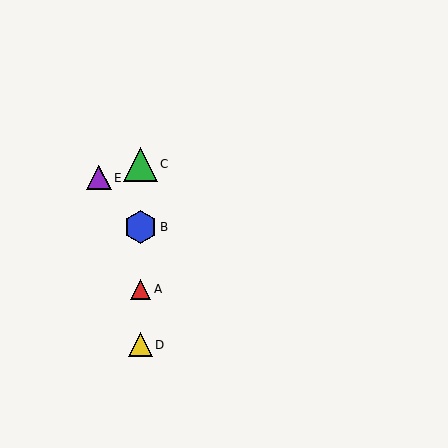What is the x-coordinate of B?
Object B is at x≈141.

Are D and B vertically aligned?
Yes, both are at x≈141.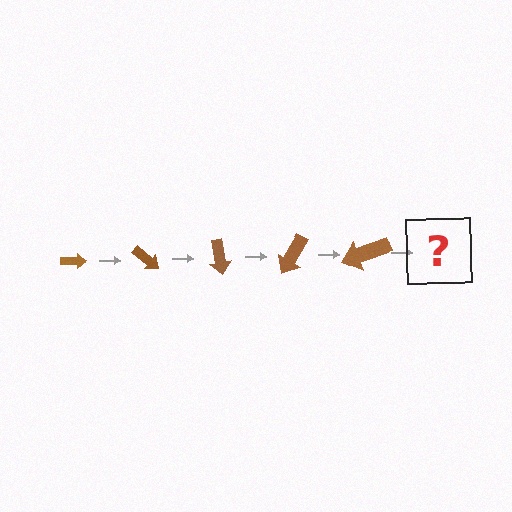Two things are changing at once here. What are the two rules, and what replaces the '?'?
The two rules are that the arrow grows larger each step and it rotates 40 degrees each step. The '?' should be an arrow, larger than the previous one and rotated 200 degrees from the start.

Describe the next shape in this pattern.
It should be an arrow, larger than the previous one and rotated 200 degrees from the start.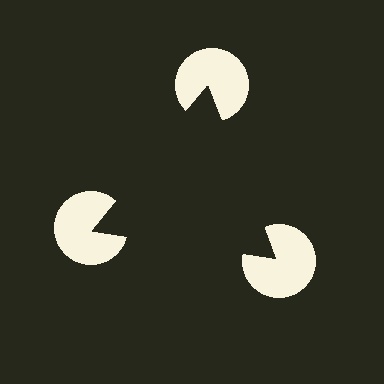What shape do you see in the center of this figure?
An illusory triangle — its edges are inferred from the aligned wedge cuts in the pac-man discs, not physically drawn.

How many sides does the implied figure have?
3 sides.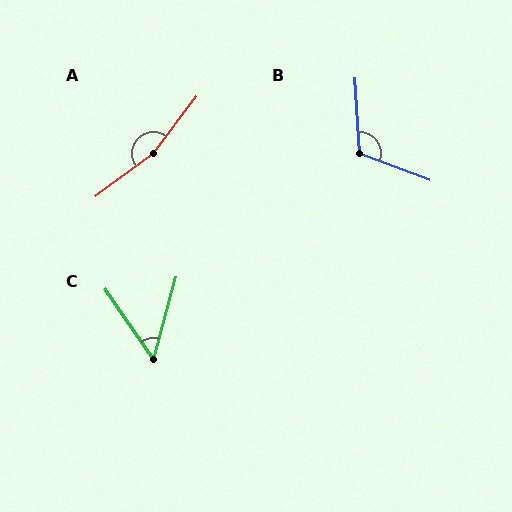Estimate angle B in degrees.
Approximately 114 degrees.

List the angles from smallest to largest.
C (50°), B (114°), A (164°).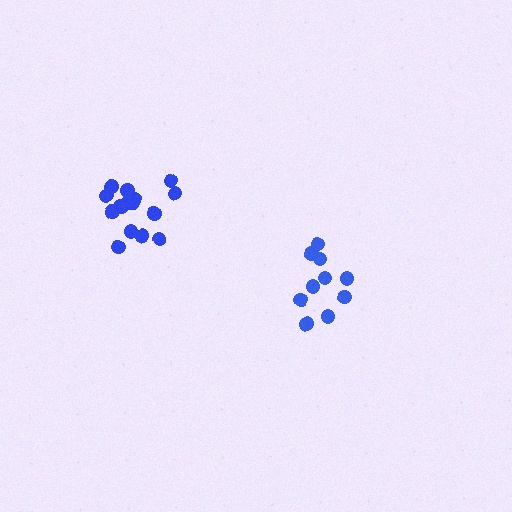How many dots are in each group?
Group 1: 10 dots, Group 2: 15 dots (25 total).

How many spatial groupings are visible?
There are 2 spatial groupings.